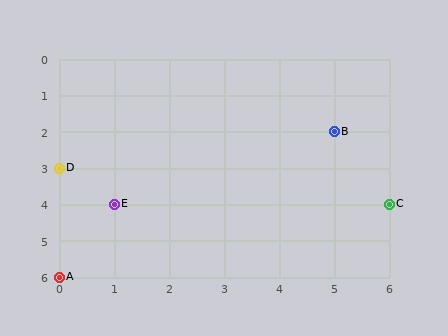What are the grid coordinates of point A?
Point A is at grid coordinates (0, 6).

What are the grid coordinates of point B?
Point B is at grid coordinates (5, 2).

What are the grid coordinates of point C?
Point C is at grid coordinates (6, 4).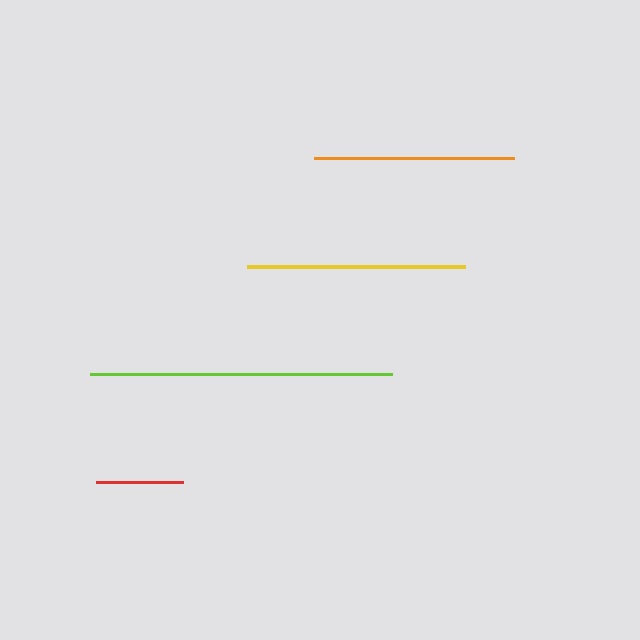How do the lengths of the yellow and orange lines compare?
The yellow and orange lines are approximately the same length.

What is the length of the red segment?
The red segment is approximately 87 pixels long.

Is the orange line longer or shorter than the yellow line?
The yellow line is longer than the orange line.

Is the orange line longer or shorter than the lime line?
The lime line is longer than the orange line.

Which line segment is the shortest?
The red line is the shortest at approximately 87 pixels.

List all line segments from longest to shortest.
From longest to shortest: lime, yellow, orange, red.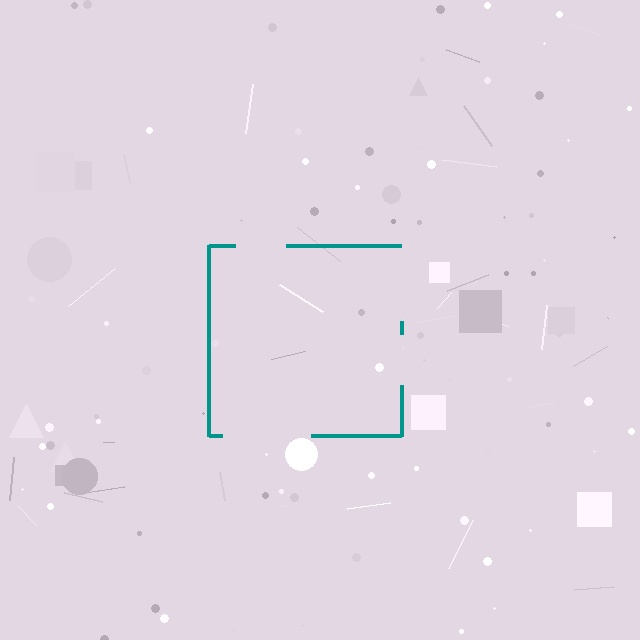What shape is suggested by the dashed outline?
The dashed outline suggests a square.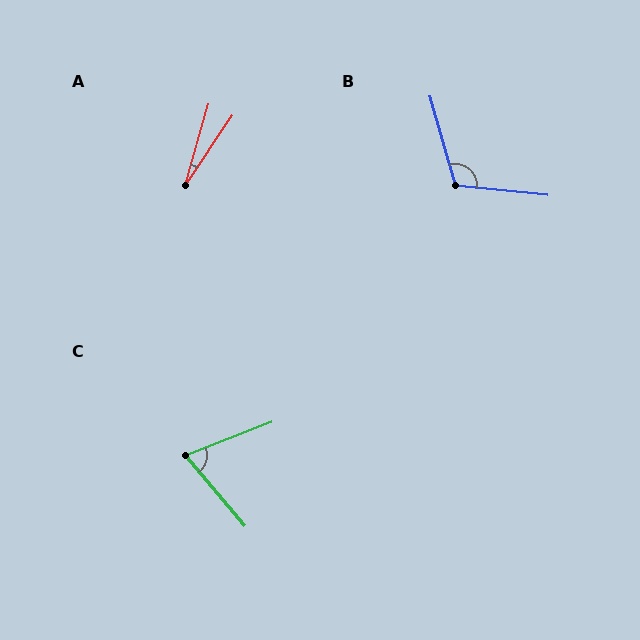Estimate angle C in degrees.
Approximately 71 degrees.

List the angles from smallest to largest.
A (18°), C (71°), B (112°).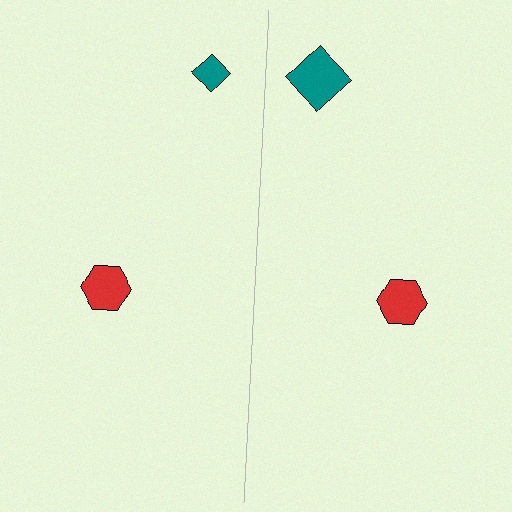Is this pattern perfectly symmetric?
No, the pattern is not perfectly symmetric. The teal diamond on the right side has a different size than its mirror counterpart.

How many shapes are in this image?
There are 4 shapes in this image.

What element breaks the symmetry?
The teal diamond on the right side has a different size than its mirror counterpart.